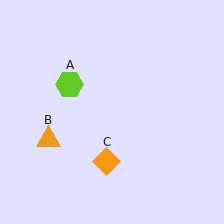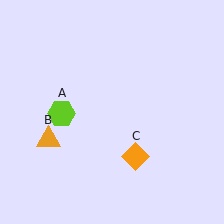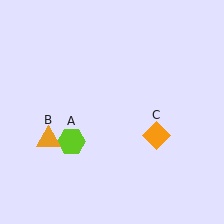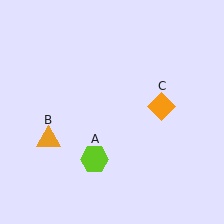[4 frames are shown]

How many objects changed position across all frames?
2 objects changed position: lime hexagon (object A), orange diamond (object C).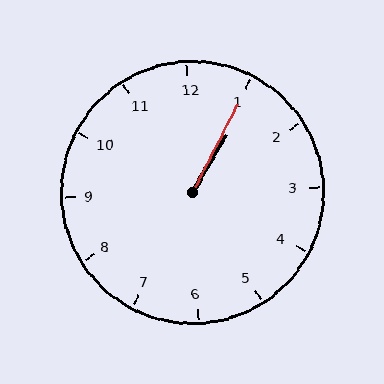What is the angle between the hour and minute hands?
Approximately 2 degrees.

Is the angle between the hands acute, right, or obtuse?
It is acute.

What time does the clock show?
1:05.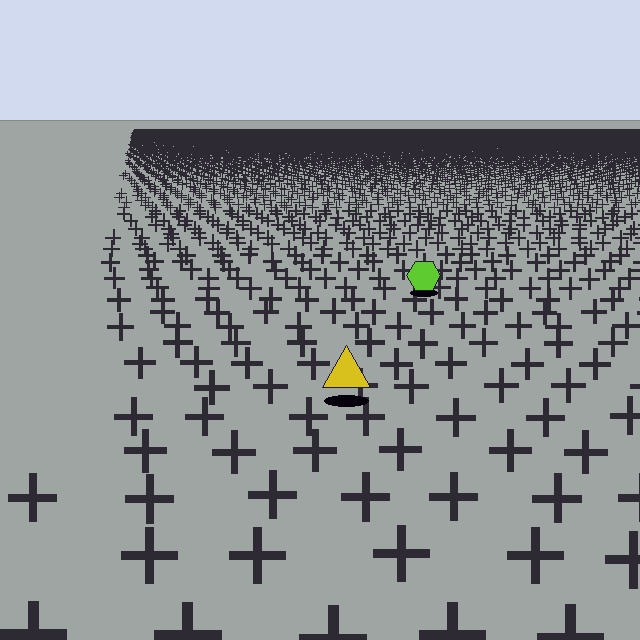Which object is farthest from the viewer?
The lime hexagon is farthest from the viewer. It appears smaller and the ground texture around it is denser.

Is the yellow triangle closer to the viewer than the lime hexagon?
Yes. The yellow triangle is closer — you can tell from the texture gradient: the ground texture is coarser near it.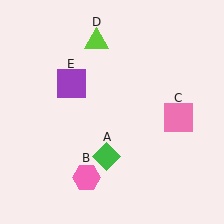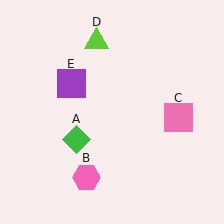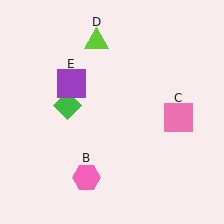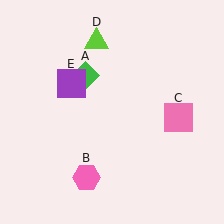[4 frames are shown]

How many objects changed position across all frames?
1 object changed position: green diamond (object A).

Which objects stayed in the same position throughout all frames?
Pink hexagon (object B) and pink square (object C) and lime triangle (object D) and purple square (object E) remained stationary.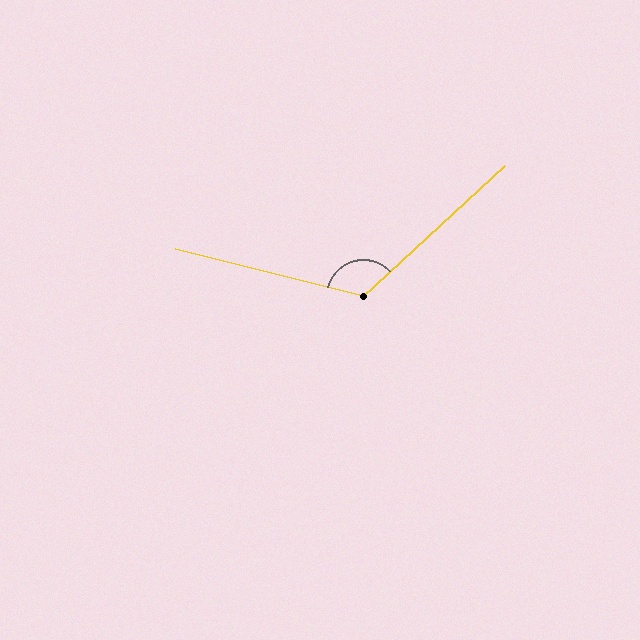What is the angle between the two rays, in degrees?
Approximately 123 degrees.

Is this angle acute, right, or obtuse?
It is obtuse.